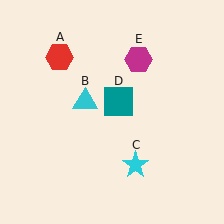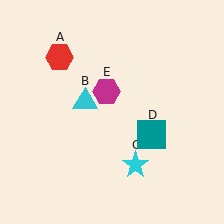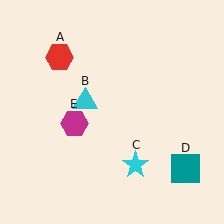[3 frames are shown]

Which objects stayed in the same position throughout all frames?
Red hexagon (object A) and cyan triangle (object B) and cyan star (object C) remained stationary.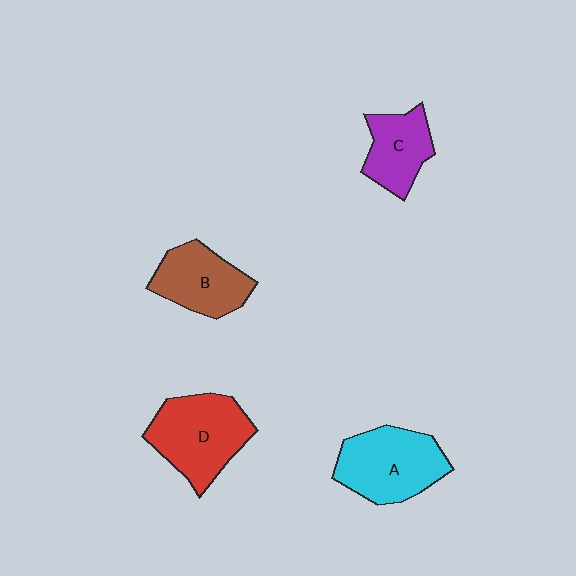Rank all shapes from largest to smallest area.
From largest to smallest: D (red), A (cyan), B (brown), C (purple).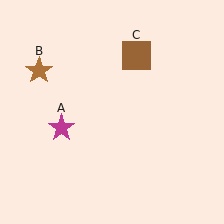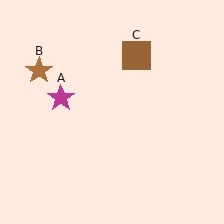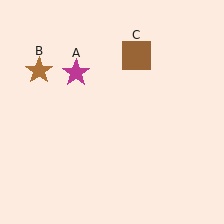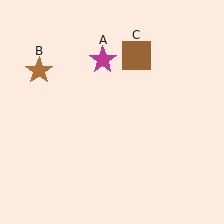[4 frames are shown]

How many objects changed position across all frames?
1 object changed position: magenta star (object A).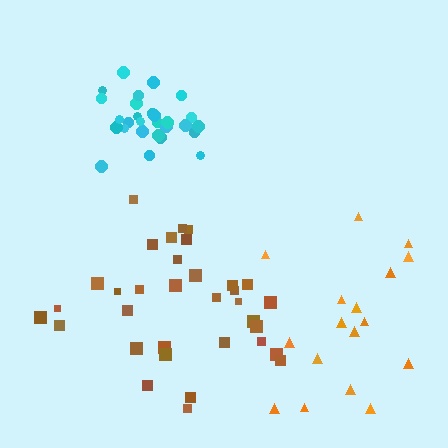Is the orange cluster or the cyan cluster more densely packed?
Cyan.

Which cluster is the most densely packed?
Cyan.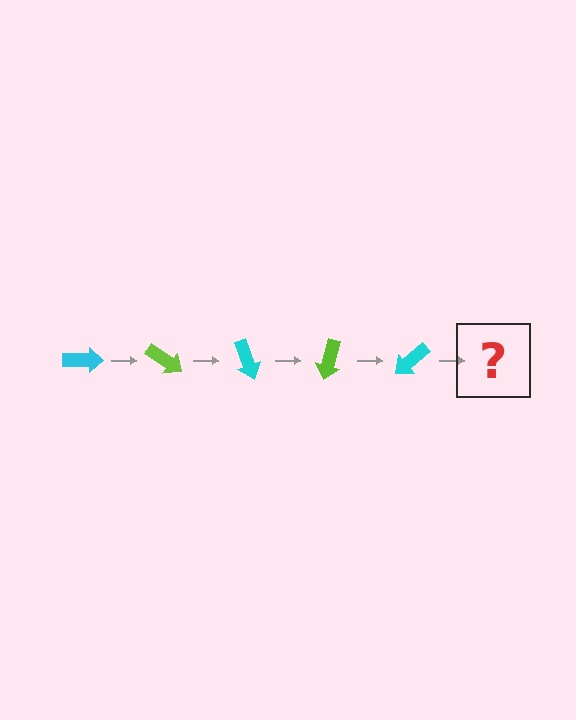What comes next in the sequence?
The next element should be a lime arrow, rotated 175 degrees from the start.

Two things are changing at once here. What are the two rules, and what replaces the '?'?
The two rules are that it rotates 35 degrees each step and the color cycles through cyan and lime. The '?' should be a lime arrow, rotated 175 degrees from the start.